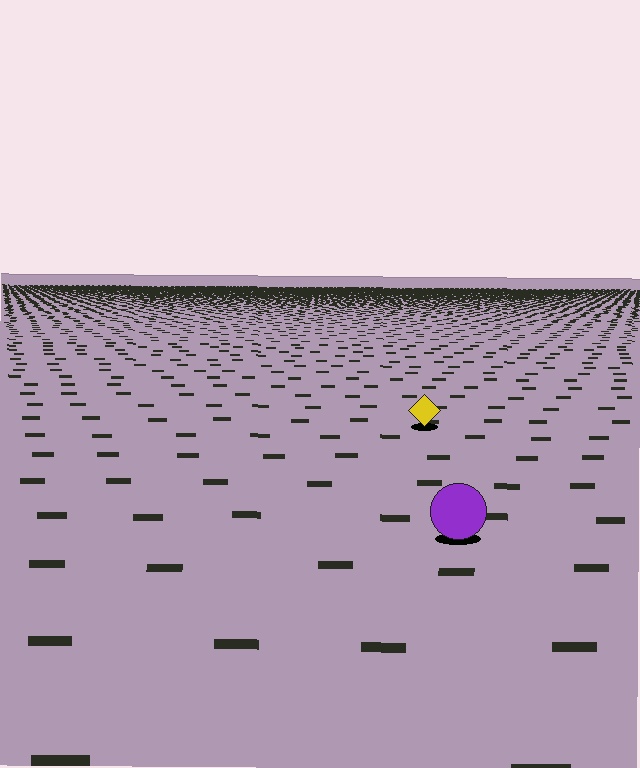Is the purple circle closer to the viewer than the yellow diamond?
Yes. The purple circle is closer — you can tell from the texture gradient: the ground texture is coarser near it.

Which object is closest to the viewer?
The purple circle is closest. The texture marks near it are larger and more spread out.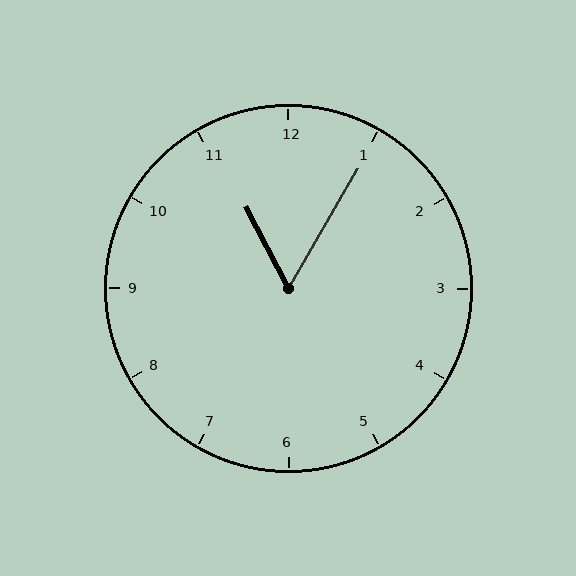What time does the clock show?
11:05.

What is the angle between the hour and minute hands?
Approximately 58 degrees.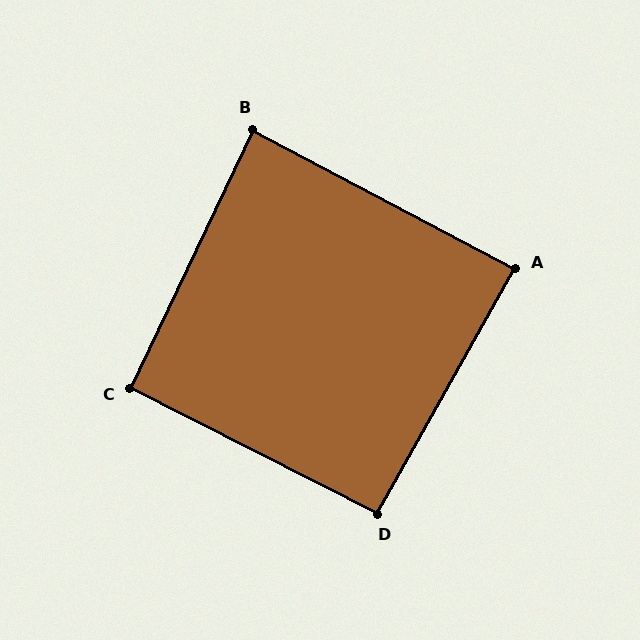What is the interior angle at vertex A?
Approximately 89 degrees (approximately right).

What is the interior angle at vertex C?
Approximately 91 degrees (approximately right).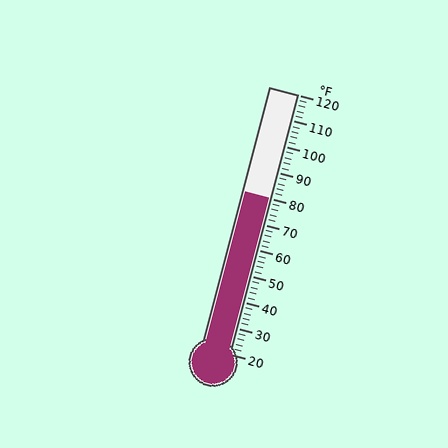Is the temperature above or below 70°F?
The temperature is above 70°F.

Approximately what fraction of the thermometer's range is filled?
The thermometer is filled to approximately 60% of its range.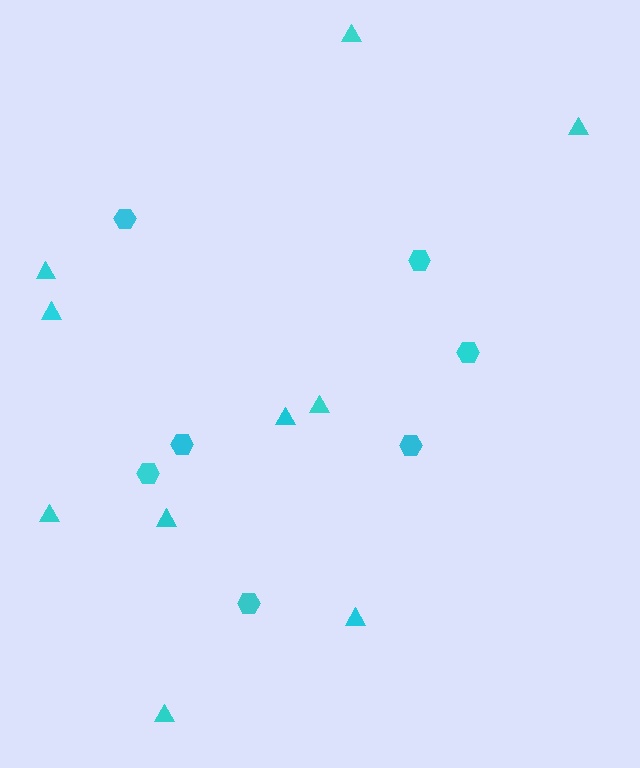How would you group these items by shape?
There are 2 groups: one group of hexagons (7) and one group of triangles (10).